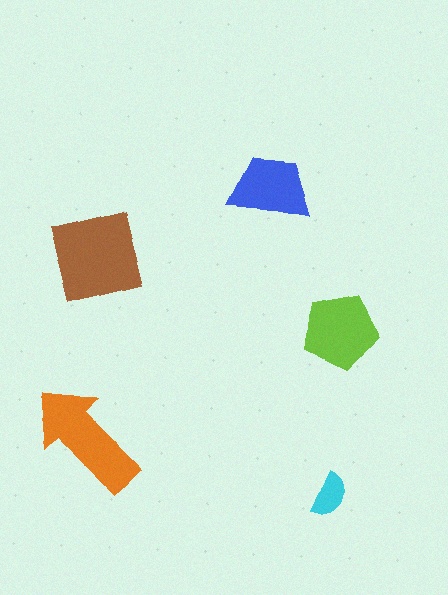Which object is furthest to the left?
The orange arrow is leftmost.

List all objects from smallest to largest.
The cyan semicircle, the blue trapezoid, the lime pentagon, the orange arrow, the brown square.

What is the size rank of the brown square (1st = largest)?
1st.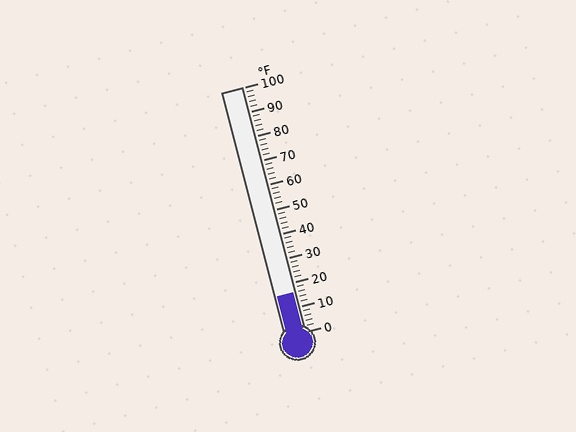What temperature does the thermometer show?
The thermometer shows approximately 16°F.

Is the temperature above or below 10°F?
The temperature is above 10°F.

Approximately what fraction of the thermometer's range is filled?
The thermometer is filled to approximately 15% of its range.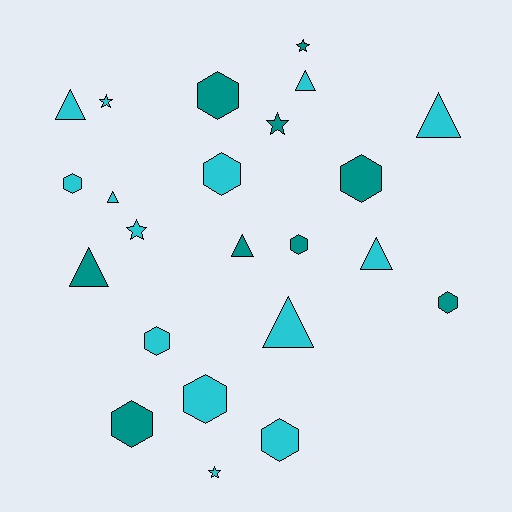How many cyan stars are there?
There are 3 cyan stars.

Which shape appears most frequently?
Hexagon, with 10 objects.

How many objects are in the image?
There are 23 objects.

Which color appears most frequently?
Cyan, with 14 objects.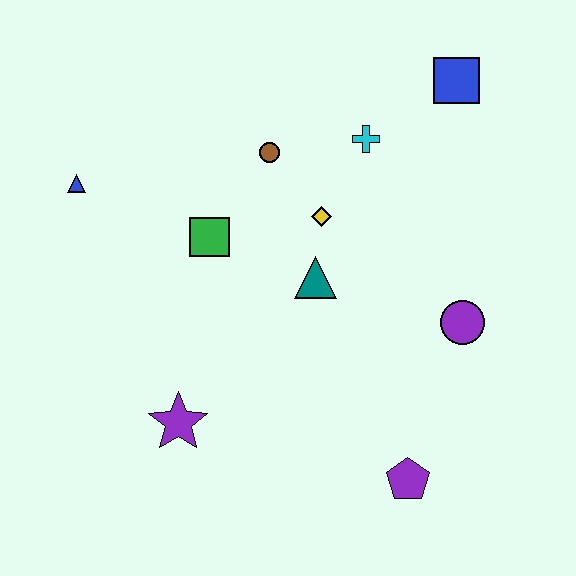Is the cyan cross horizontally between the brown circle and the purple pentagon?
Yes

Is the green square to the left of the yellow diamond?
Yes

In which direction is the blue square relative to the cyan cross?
The blue square is to the right of the cyan cross.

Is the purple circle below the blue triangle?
Yes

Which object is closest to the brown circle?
The yellow diamond is closest to the brown circle.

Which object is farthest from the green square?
The purple pentagon is farthest from the green square.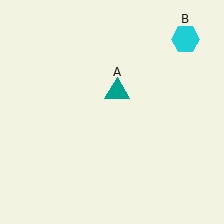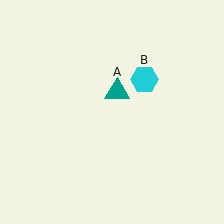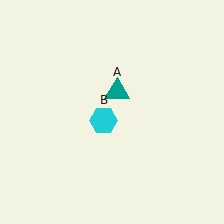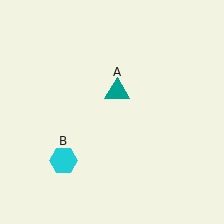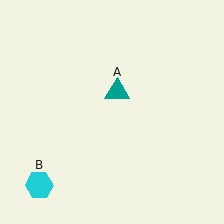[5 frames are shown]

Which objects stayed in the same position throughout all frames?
Teal triangle (object A) remained stationary.